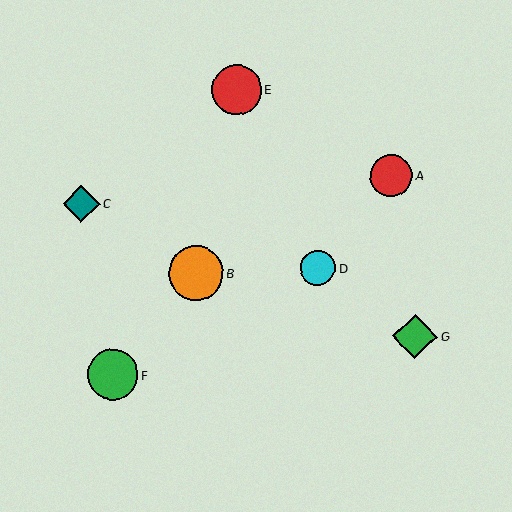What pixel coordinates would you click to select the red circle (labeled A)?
Click at (391, 176) to select the red circle A.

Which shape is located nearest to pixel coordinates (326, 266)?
The cyan circle (labeled D) at (318, 268) is nearest to that location.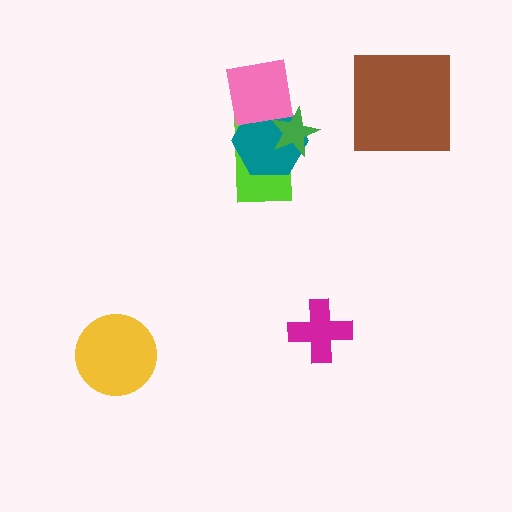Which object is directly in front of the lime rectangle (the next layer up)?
The teal hexagon is directly in front of the lime rectangle.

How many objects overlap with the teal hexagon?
3 objects overlap with the teal hexagon.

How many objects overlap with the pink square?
3 objects overlap with the pink square.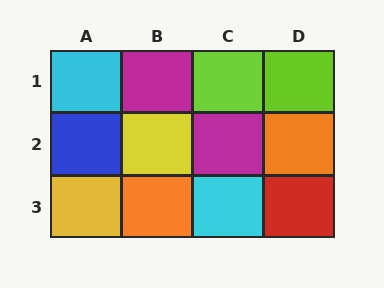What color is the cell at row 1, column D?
Lime.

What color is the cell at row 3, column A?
Yellow.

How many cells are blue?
1 cell is blue.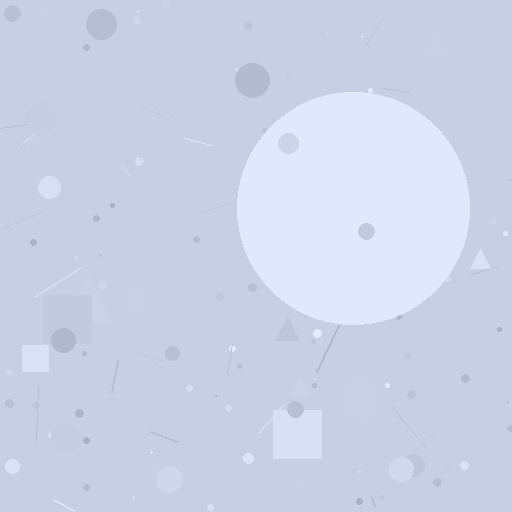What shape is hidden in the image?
A circle is hidden in the image.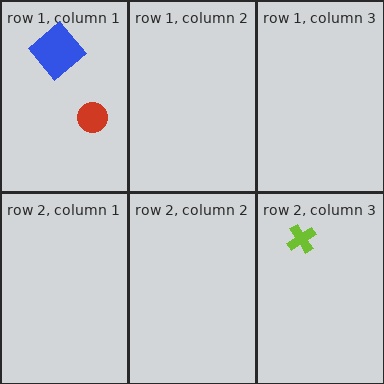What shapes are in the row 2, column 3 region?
The lime cross.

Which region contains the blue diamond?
The row 1, column 1 region.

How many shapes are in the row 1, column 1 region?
2.